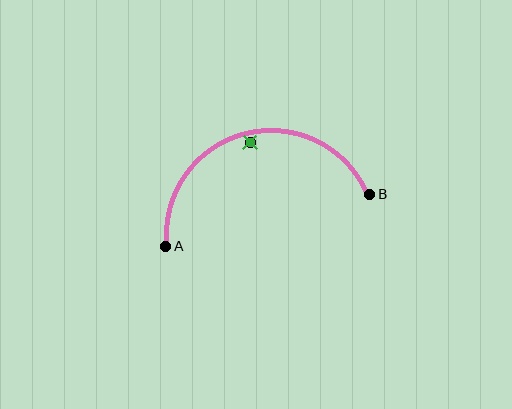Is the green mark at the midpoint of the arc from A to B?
No — the green mark does not lie on the arc at all. It sits slightly inside the curve.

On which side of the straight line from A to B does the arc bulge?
The arc bulges above the straight line connecting A and B.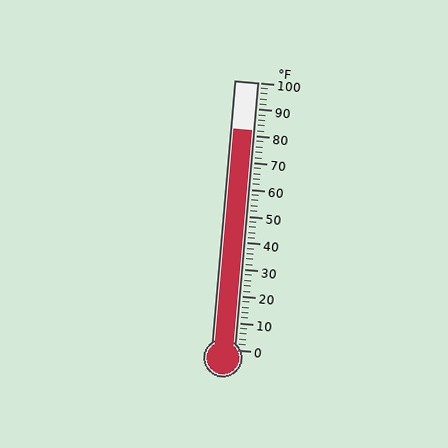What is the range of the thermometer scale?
The thermometer scale ranges from 0°F to 100°F.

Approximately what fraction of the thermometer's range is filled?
The thermometer is filled to approximately 80% of its range.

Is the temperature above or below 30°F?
The temperature is above 30°F.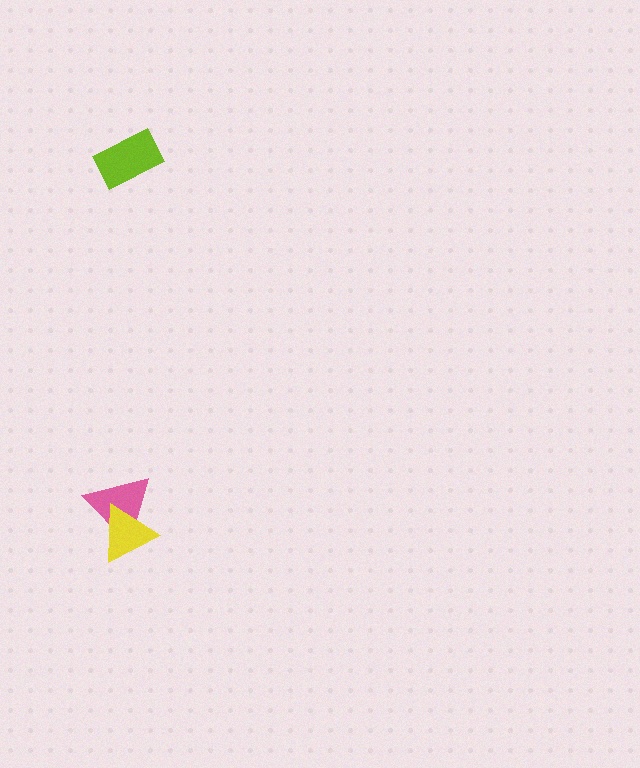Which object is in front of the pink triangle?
The yellow triangle is in front of the pink triangle.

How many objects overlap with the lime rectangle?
0 objects overlap with the lime rectangle.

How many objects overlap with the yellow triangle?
1 object overlaps with the yellow triangle.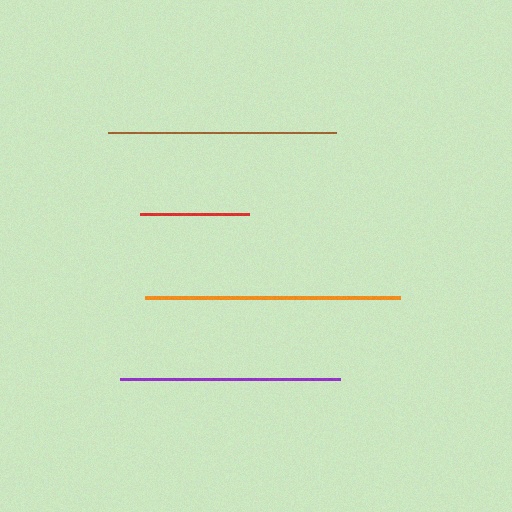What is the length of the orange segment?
The orange segment is approximately 255 pixels long.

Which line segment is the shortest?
The red line is the shortest at approximately 109 pixels.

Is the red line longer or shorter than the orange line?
The orange line is longer than the red line.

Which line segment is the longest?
The orange line is the longest at approximately 255 pixels.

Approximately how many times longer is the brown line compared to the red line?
The brown line is approximately 2.1 times the length of the red line.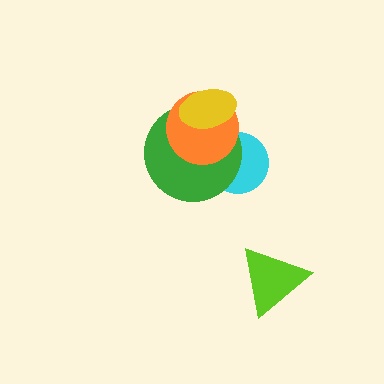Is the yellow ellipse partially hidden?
No, no other shape covers it.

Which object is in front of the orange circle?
The yellow ellipse is in front of the orange circle.